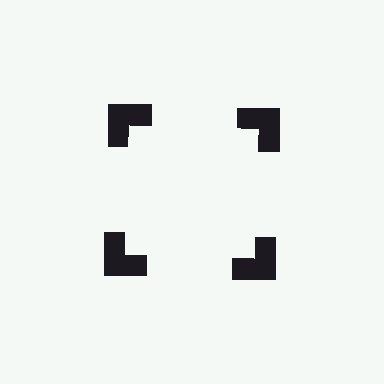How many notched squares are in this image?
There are 4 — one at each vertex of the illusory square.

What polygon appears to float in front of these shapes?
An illusory square — its edges are inferred from the aligned wedge cuts in the notched squares, not physically drawn.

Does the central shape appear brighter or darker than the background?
It typically appears slightly brighter than the background, even though no actual brightness change is drawn.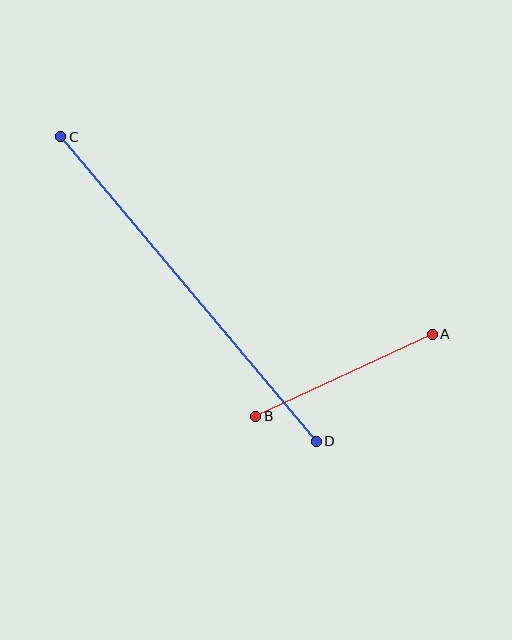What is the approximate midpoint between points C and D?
The midpoint is at approximately (189, 289) pixels.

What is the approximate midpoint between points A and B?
The midpoint is at approximately (344, 375) pixels.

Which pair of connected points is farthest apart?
Points C and D are farthest apart.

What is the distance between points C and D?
The distance is approximately 398 pixels.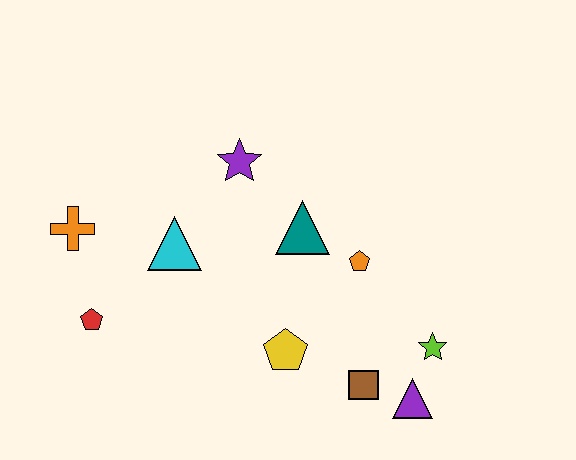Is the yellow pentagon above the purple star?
No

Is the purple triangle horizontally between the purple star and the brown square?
No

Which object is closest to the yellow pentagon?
The brown square is closest to the yellow pentagon.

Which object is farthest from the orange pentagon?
The orange cross is farthest from the orange pentagon.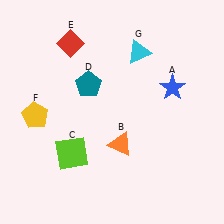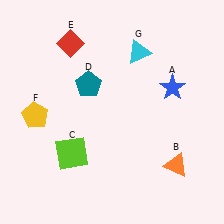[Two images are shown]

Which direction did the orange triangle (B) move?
The orange triangle (B) moved right.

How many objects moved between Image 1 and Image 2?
1 object moved between the two images.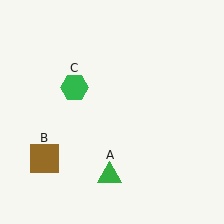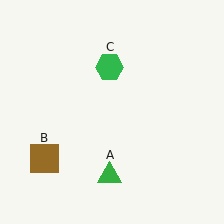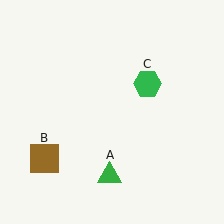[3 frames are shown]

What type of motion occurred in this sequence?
The green hexagon (object C) rotated clockwise around the center of the scene.